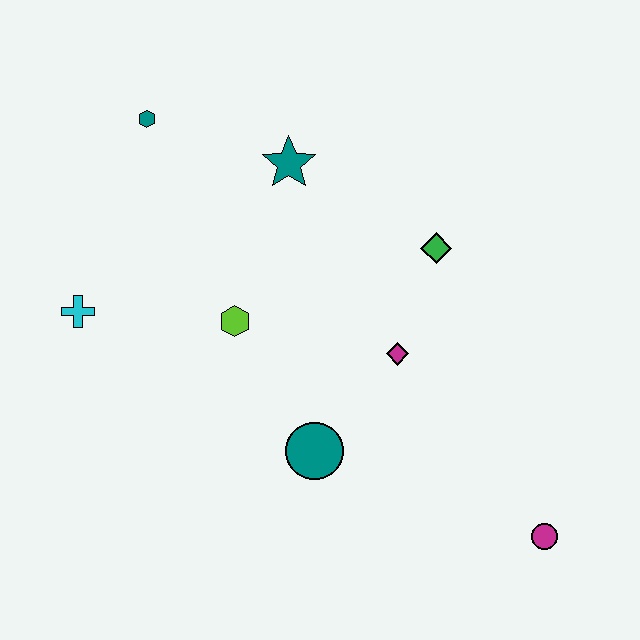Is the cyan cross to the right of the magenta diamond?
No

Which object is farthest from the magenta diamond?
The teal hexagon is farthest from the magenta diamond.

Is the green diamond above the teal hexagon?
No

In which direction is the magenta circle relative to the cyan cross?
The magenta circle is to the right of the cyan cross.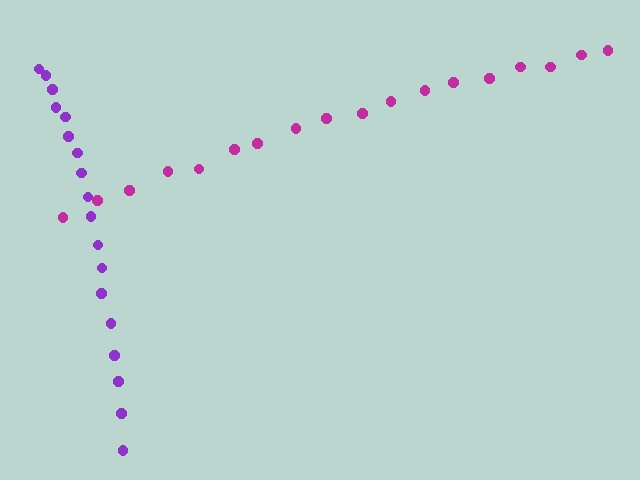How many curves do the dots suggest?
There are 2 distinct paths.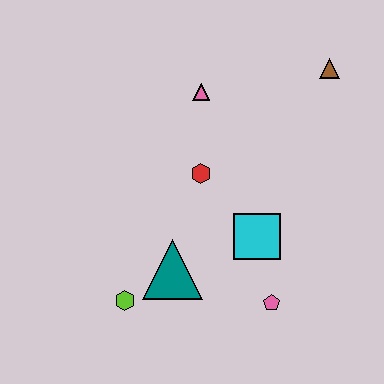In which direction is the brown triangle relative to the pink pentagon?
The brown triangle is above the pink pentagon.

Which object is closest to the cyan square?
The pink pentagon is closest to the cyan square.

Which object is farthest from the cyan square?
The brown triangle is farthest from the cyan square.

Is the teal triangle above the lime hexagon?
Yes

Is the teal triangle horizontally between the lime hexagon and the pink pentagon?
Yes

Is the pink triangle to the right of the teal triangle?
Yes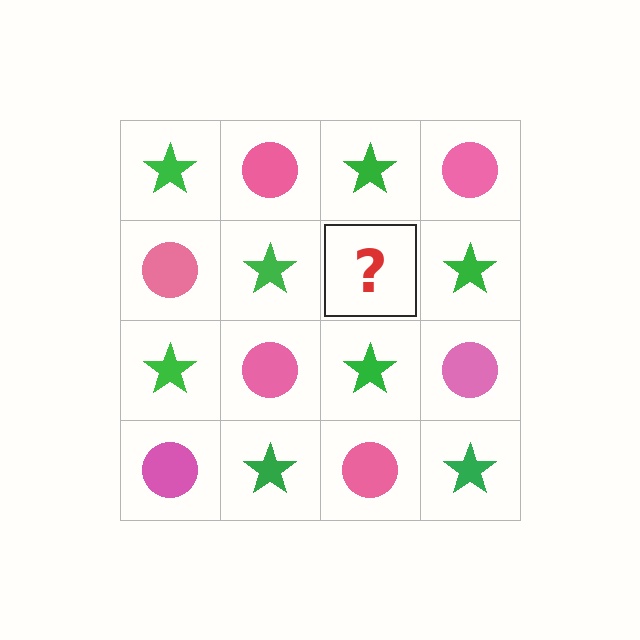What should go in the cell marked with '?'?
The missing cell should contain a pink circle.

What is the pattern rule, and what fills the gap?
The rule is that it alternates green star and pink circle in a checkerboard pattern. The gap should be filled with a pink circle.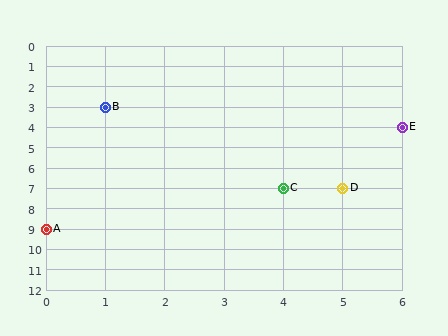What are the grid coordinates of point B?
Point B is at grid coordinates (1, 3).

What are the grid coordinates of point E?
Point E is at grid coordinates (6, 4).